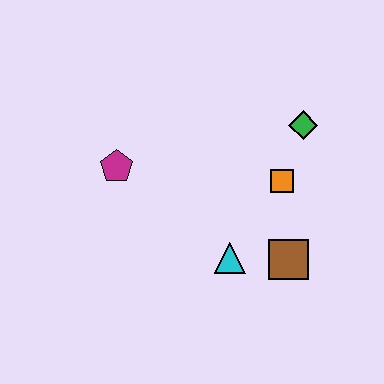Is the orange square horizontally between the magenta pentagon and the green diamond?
Yes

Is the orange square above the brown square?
Yes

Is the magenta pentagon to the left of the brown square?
Yes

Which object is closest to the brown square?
The cyan triangle is closest to the brown square.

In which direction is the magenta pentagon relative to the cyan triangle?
The magenta pentagon is to the left of the cyan triangle.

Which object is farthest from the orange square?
The magenta pentagon is farthest from the orange square.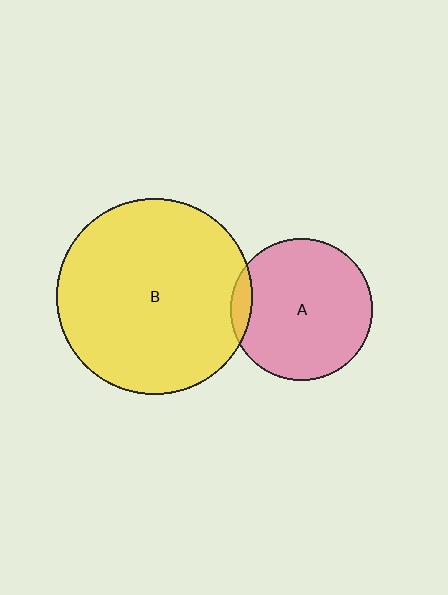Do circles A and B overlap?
Yes.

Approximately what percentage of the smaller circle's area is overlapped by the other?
Approximately 5%.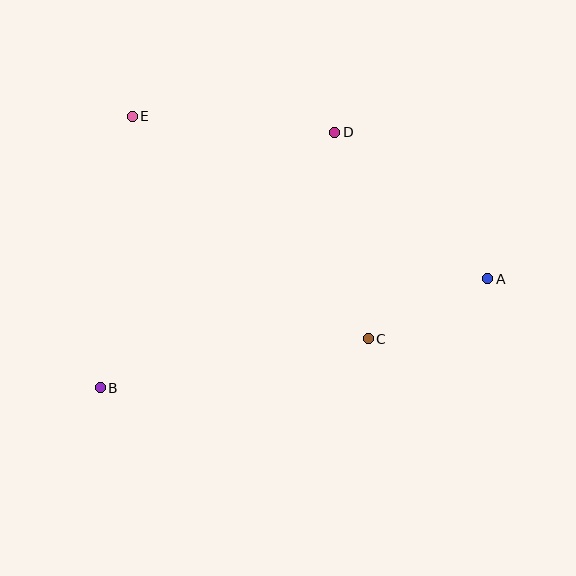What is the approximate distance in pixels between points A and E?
The distance between A and E is approximately 391 pixels.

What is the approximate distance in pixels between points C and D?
The distance between C and D is approximately 209 pixels.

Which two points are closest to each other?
Points A and C are closest to each other.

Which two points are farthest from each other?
Points A and B are farthest from each other.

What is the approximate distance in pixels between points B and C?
The distance between B and C is approximately 272 pixels.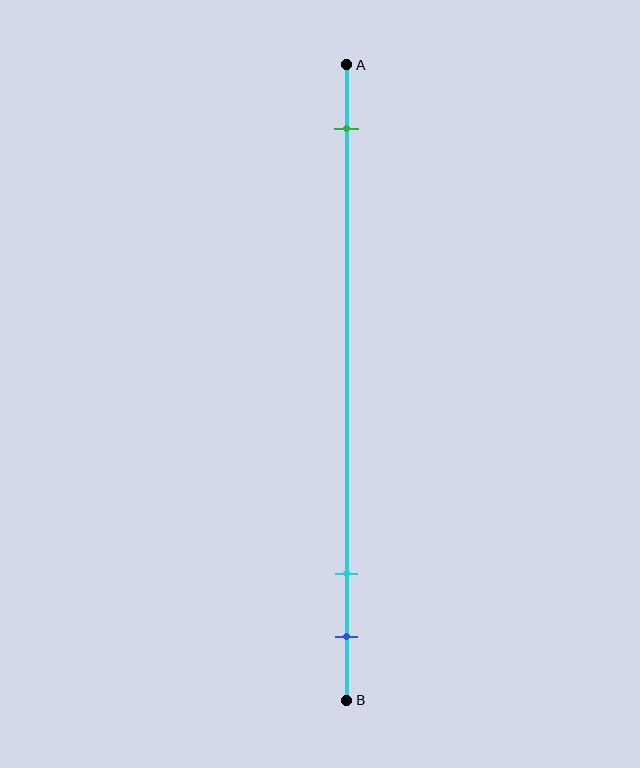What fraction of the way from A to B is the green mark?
The green mark is approximately 10% (0.1) of the way from A to B.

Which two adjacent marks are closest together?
The cyan and blue marks are the closest adjacent pair.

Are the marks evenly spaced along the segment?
No, the marks are not evenly spaced.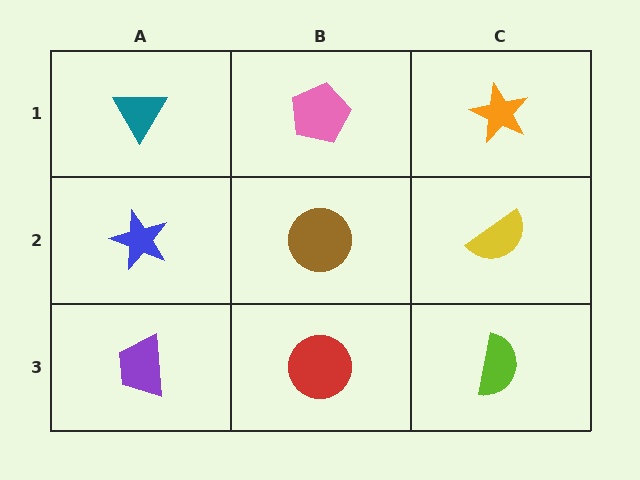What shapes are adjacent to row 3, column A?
A blue star (row 2, column A), a red circle (row 3, column B).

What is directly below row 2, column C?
A lime semicircle.